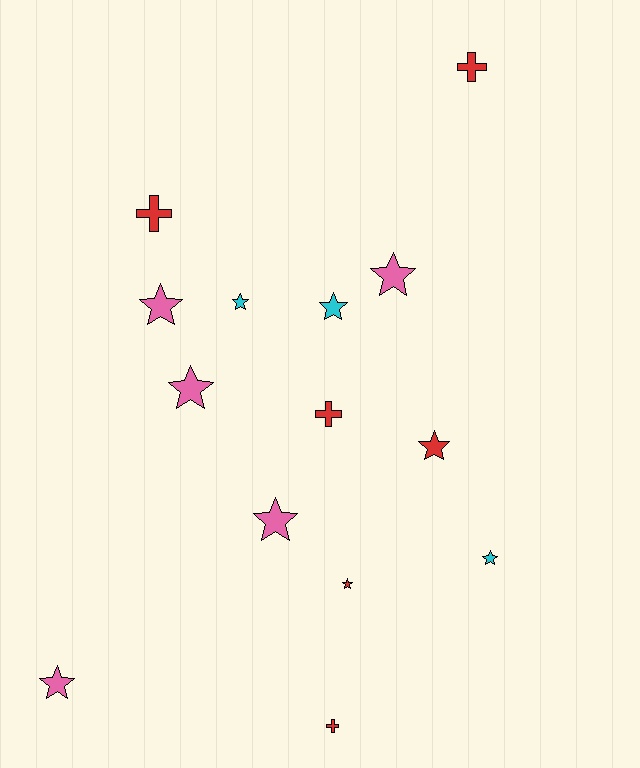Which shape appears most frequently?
Star, with 10 objects.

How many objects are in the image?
There are 14 objects.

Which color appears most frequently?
Red, with 6 objects.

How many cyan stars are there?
There are 3 cyan stars.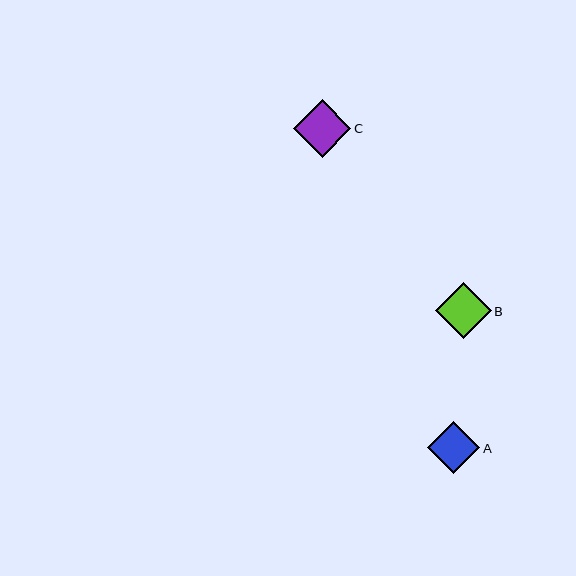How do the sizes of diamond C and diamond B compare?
Diamond C and diamond B are approximately the same size.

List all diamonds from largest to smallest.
From largest to smallest: C, B, A.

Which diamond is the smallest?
Diamond A is the smallest with a size of approximately 52 pixels.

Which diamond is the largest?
Diamond C is the largest with a size of approximately 58 pixels.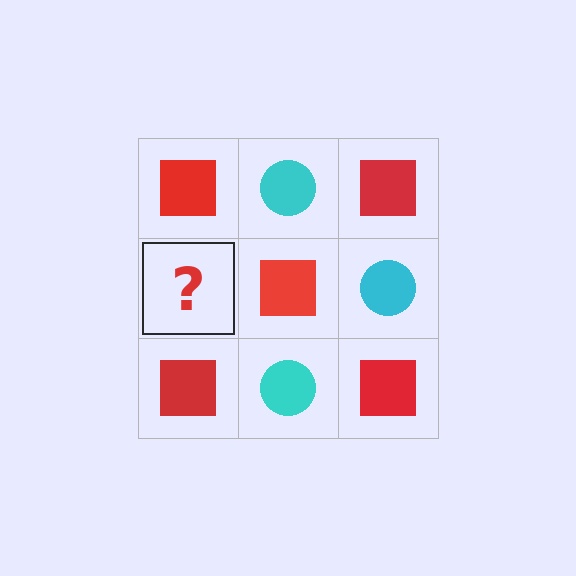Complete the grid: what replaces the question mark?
The question mark should be replaced with a cyan circle.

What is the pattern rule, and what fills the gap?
The rule is that it alternates red square and cyan circle in a checkerboard pattern. The gap should be filled with a cyan circle.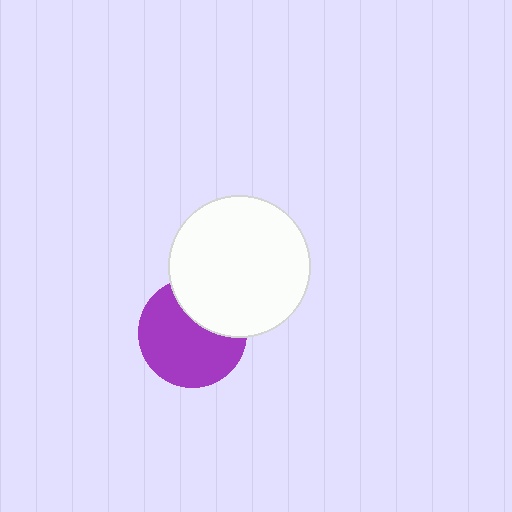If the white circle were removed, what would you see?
You would see the complete purple circle.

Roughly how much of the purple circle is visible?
Most of it is visible (roughly 69%).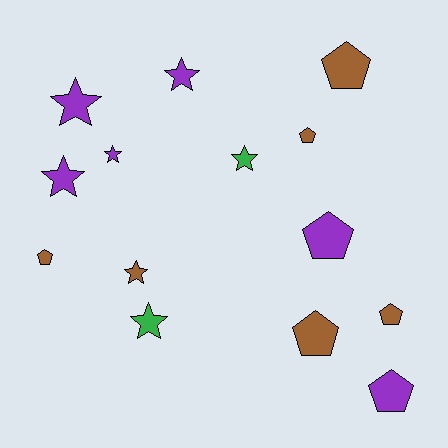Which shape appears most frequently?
Star, with 7 objects.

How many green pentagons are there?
There are no green pentagons.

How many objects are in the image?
There are 14 objects.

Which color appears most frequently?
Brown, with 6 objects.